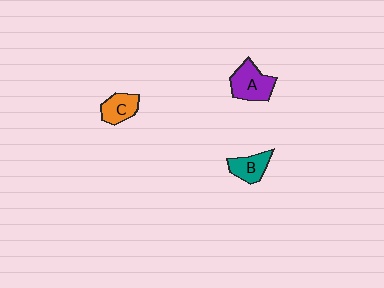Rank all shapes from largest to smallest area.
From largest to smallest: A (purple), C (orange), B (teal).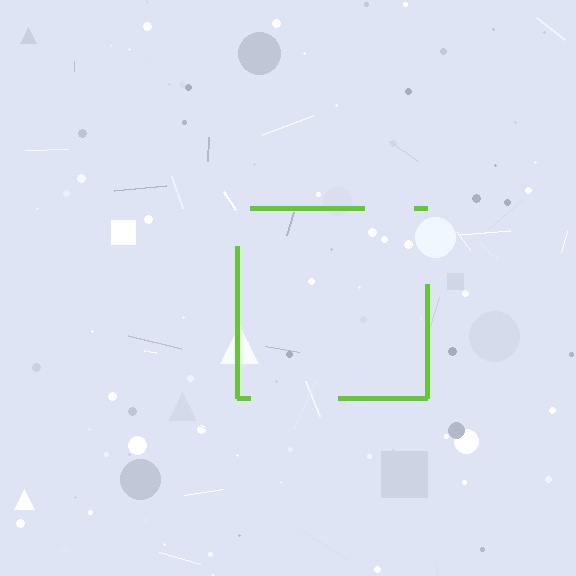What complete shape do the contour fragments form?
The contour fragments form a square.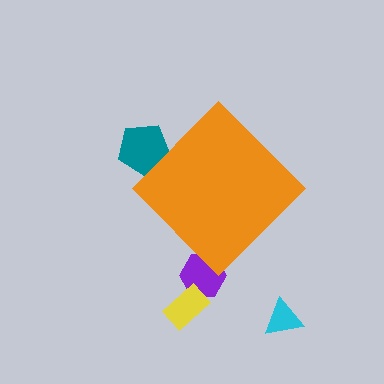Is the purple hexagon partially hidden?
Yes, the purple hexagon is partially hidden behind the orange diamond.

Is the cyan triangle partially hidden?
No, the cyan triangle is fully visible.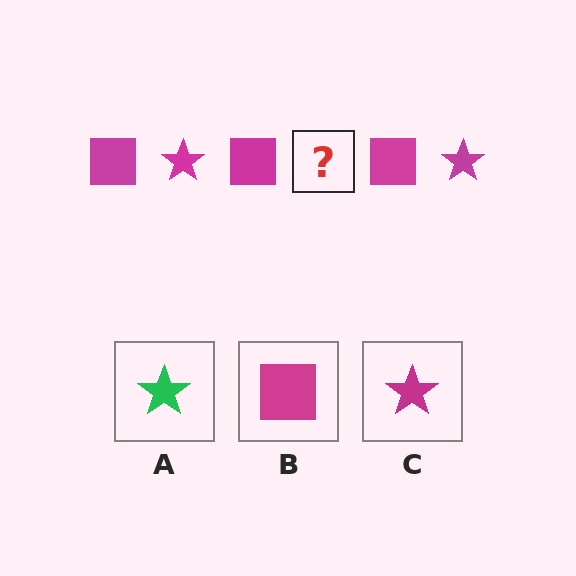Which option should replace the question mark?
Option C.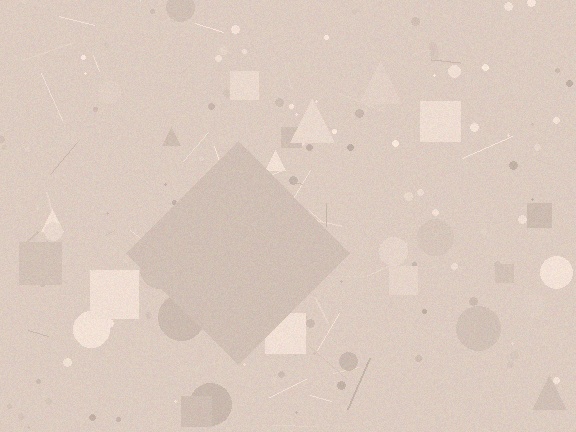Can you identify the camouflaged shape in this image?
The camouflaged shape is a diamond.